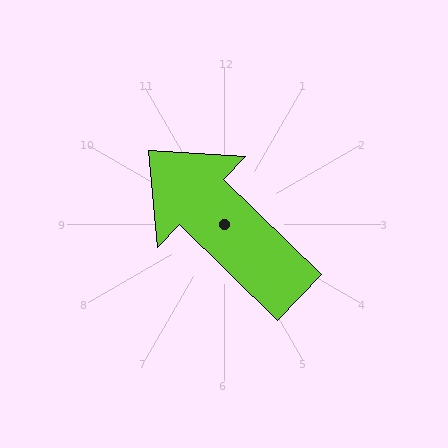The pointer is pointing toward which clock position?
Roughly 10 o'clock.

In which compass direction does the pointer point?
Northwest.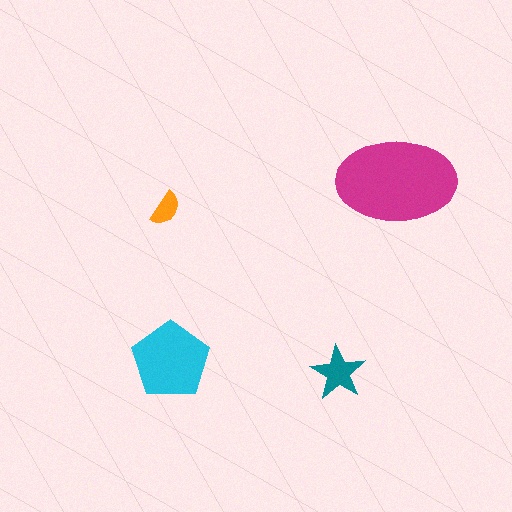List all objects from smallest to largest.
The orange semicircle, the teal star, the cyan pentagon, the magenta ellipse.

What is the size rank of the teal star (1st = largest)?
3rd.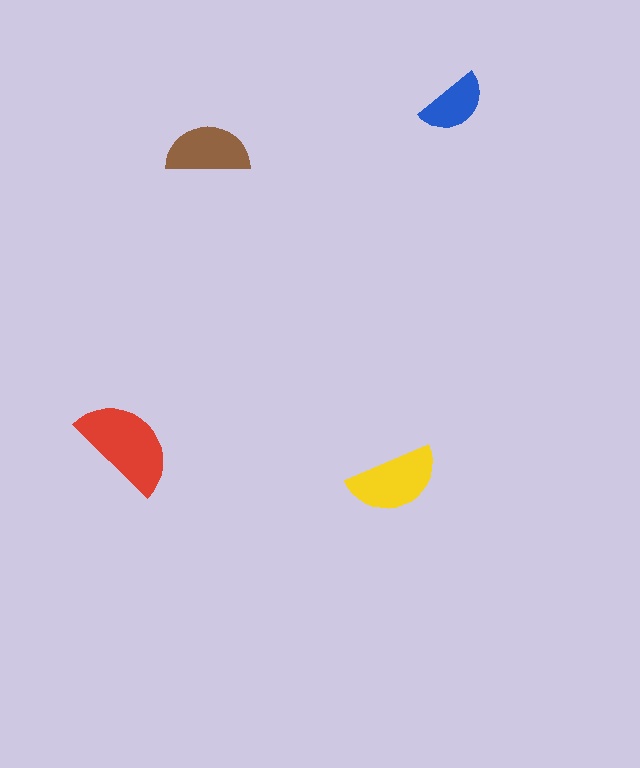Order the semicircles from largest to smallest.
the red one, the yellow one, the brown one, the blue one.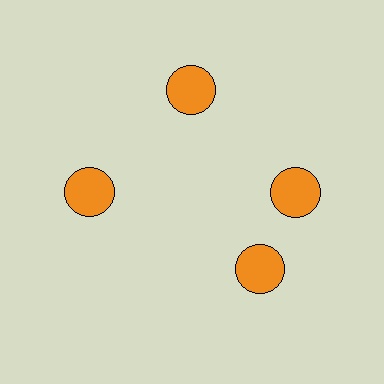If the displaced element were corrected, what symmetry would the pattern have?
It would have 4-fold rotational symmetry — the pattern would map onto itself every 90 degrees.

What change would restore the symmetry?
The symmetry would be restored by rotating it back into even spacing with its neighbors so that all 4 circles sit at equal angles and equal distance from the center.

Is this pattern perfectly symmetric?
No. The 4 orange circles are arranged in a ring, but one element near the 6 o'clock position is rotated out of alignment along the ring, breaking the 4-fold rotational symmetry.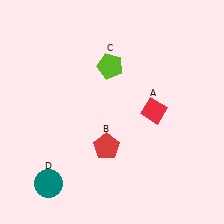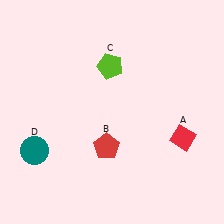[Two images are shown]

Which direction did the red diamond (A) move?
The red diamond (A) moved right.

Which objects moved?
The objects that moved are: the red diamond (A), the teal circle (D).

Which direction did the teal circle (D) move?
The teal circle (D) moved up.